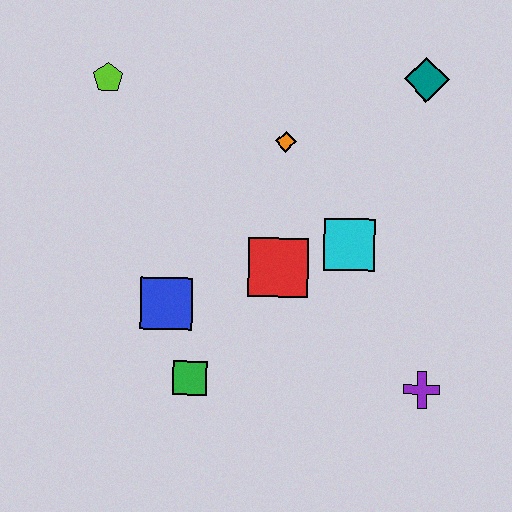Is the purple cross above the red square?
No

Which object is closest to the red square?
The cyan square is closest to the red square.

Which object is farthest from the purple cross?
The lime pentagon is farthest from the purple cross.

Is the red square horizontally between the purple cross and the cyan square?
No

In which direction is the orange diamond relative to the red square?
The orange diamond is above the red square.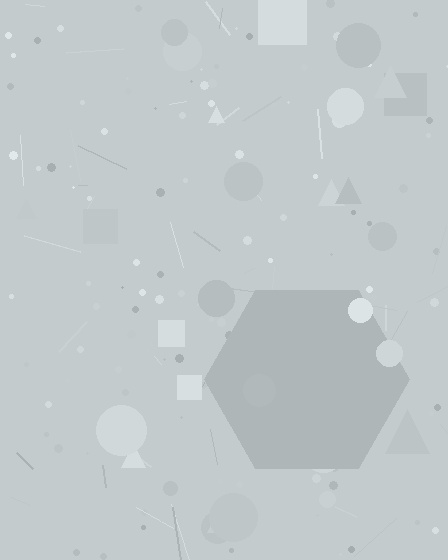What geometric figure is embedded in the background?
A hexagon is embedded in the background.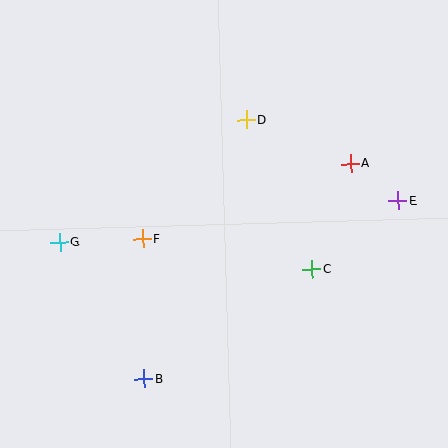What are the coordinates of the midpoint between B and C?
The midpoint between B and C is at (228, 324).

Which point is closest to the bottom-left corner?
Point B is closest to the bottom-left corner.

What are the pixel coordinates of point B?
Point B is at (144, 379).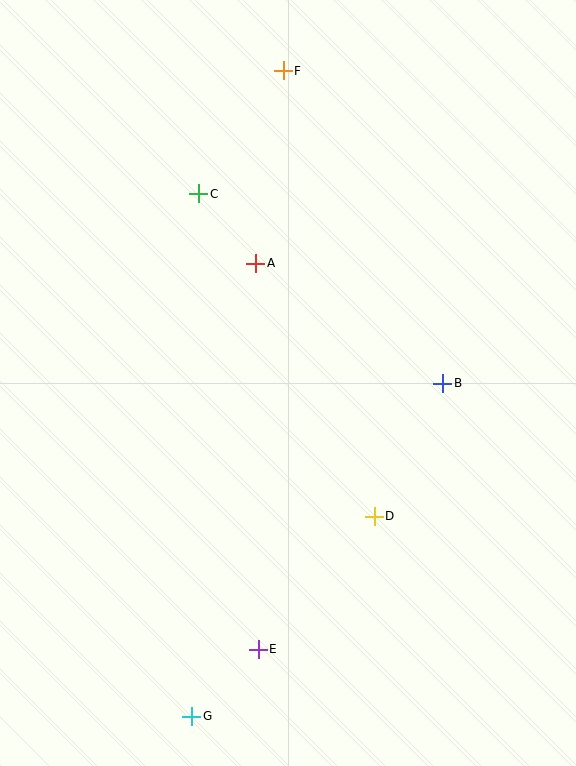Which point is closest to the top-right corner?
Point F is closest to the top-right corner.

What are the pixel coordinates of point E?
Point E is at (258, 649).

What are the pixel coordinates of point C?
Point C is at (199, 194).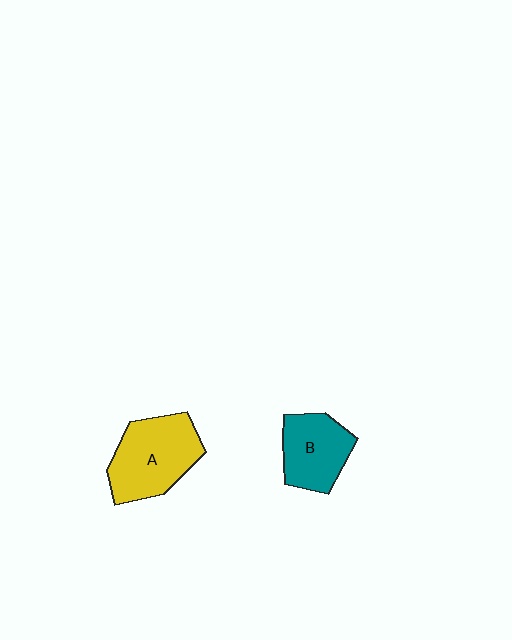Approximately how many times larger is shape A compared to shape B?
Approximately 1.3 times.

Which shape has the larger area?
Shape A (yellow).